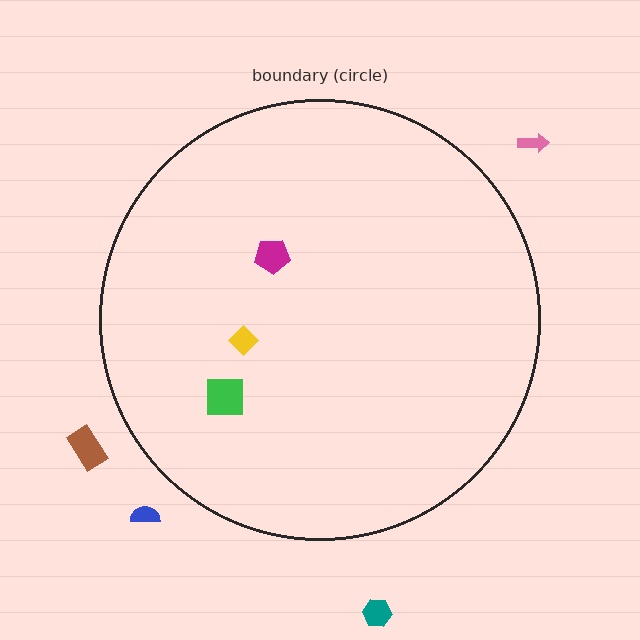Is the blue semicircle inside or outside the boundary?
Outside.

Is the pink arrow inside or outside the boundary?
Outside.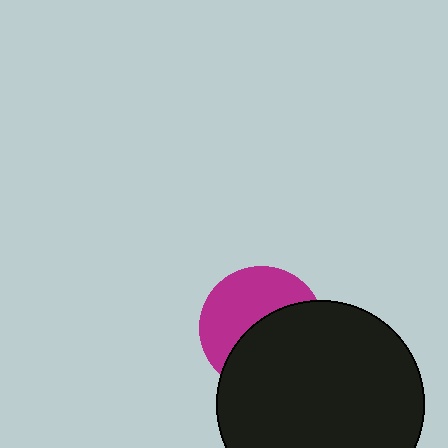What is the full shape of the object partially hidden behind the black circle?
The partially hidden object is a magenta circle.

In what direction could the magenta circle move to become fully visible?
The magenta circle could move up. That would shift it out from behind the black circle entirely.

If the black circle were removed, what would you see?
You would see the complete magenta circle.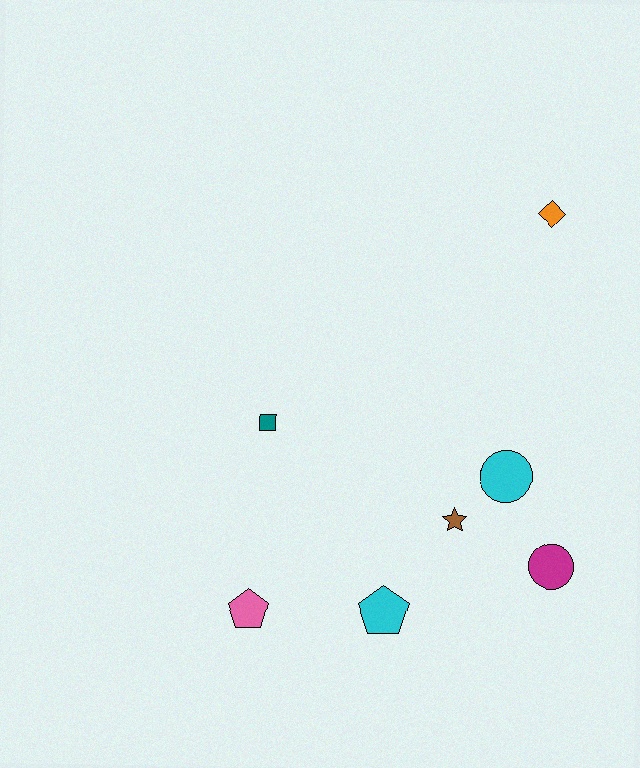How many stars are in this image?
There is 1 star.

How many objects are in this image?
There are 7 objects.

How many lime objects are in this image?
There are no lime objects.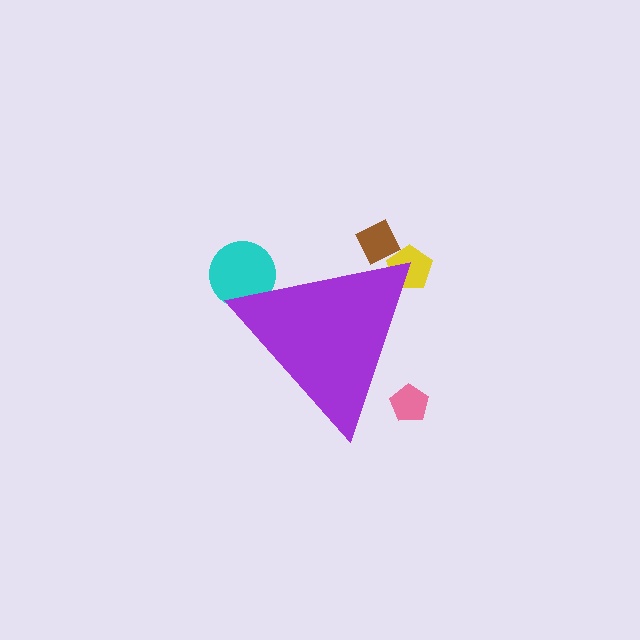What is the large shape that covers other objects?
A purple triangle.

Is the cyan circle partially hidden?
Yes, the cyan circle is partially hidden behind the purple triangle.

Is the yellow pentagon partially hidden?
Yes, the yellow pentagon is partially hidden behind the purple triangle.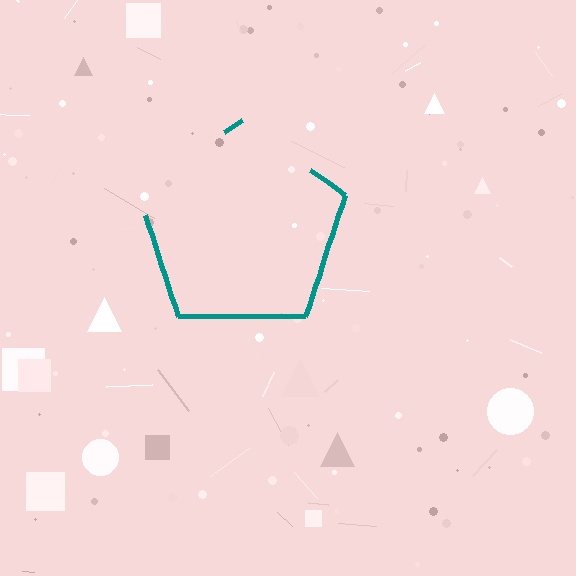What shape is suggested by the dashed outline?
The dashed outline suggests a pentagon.